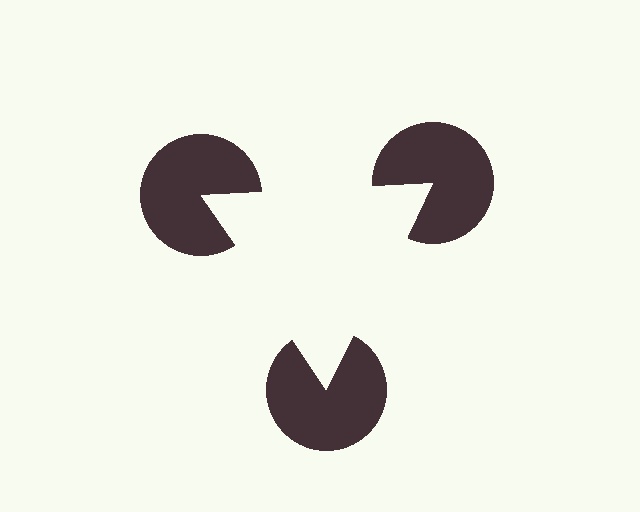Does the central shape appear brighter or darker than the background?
It typically appears slightly brighter than the background, even though no actual brightness change is drawn.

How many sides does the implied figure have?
3 sides.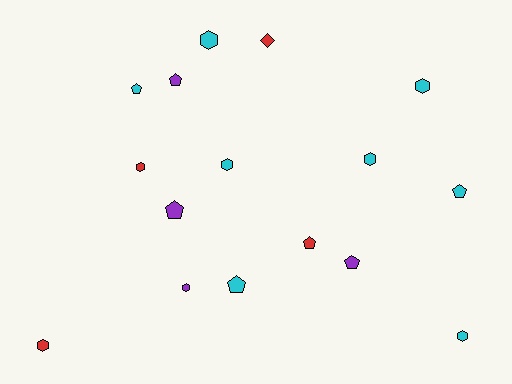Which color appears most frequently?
Cyan, with 8 objects.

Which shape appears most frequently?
Hexagon, with 8 objects.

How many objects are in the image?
There are 16 objects.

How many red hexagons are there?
There are 2 red hexagons.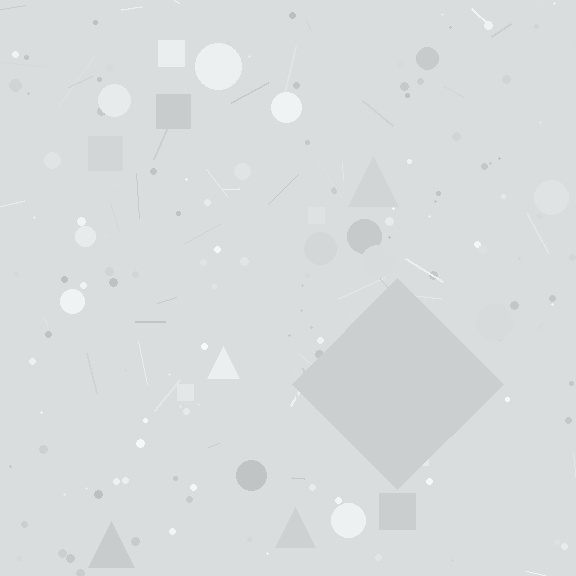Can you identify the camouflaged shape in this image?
The camouflaged shape is a diamond.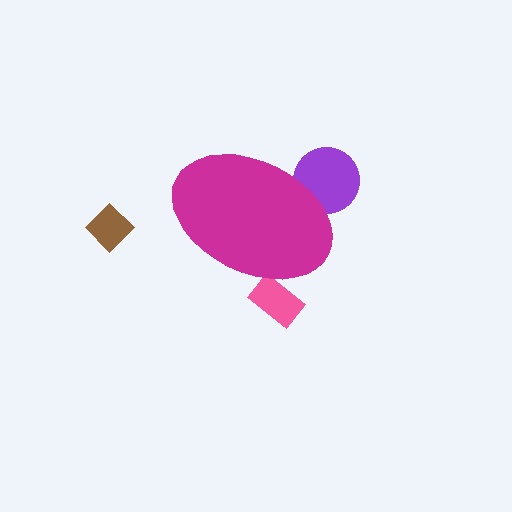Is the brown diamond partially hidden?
No, the brown diamond is fully visible.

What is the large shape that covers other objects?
A magenta ellipse.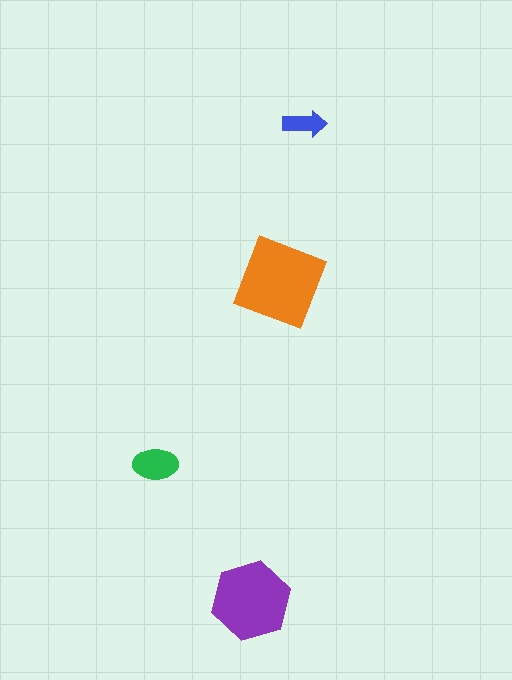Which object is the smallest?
The blue arrow.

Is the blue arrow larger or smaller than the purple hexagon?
Smaller.